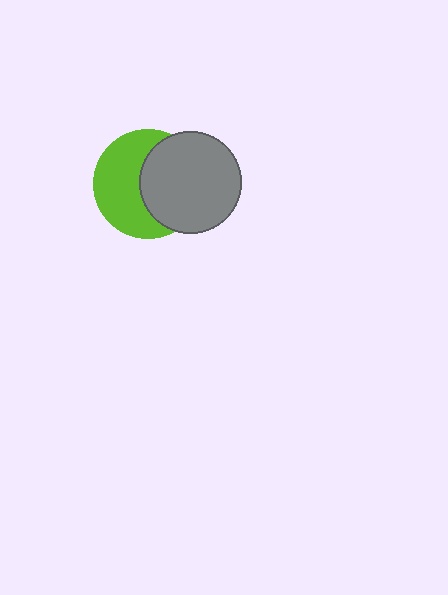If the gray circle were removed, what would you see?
You would see the complete lime circle.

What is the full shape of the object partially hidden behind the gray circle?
The partially hidden object is a lime circle.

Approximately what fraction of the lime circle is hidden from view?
Roughly 47% of the lime circle is hidden behind the gray circle.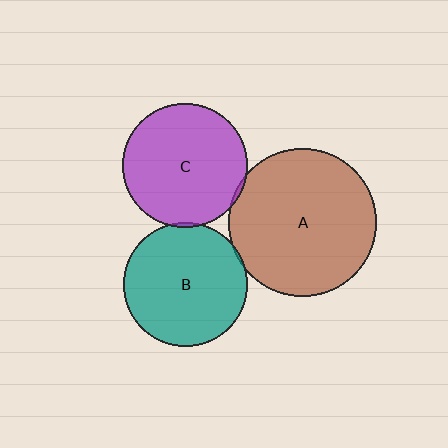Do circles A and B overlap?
Yes.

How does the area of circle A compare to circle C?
Approximately 1.4 times.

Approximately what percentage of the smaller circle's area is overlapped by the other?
Approximately 5%.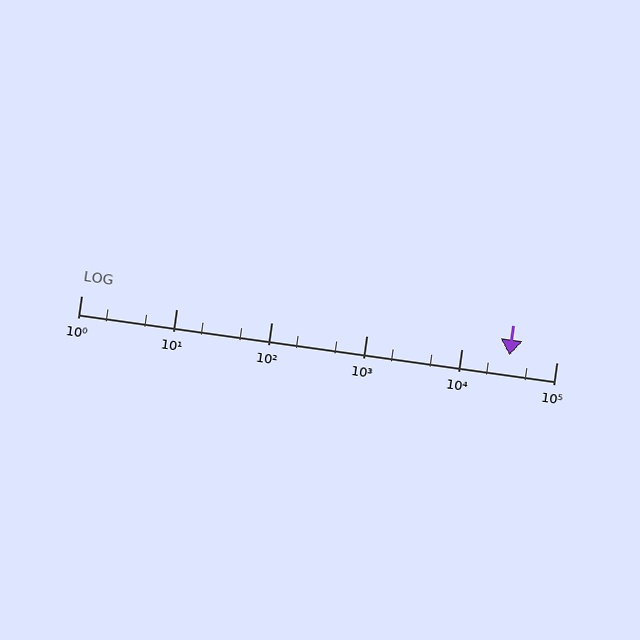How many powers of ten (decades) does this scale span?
The scale spans 5 decades, from 1 to 100000.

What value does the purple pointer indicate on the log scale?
The pointer indicates approximately 32000.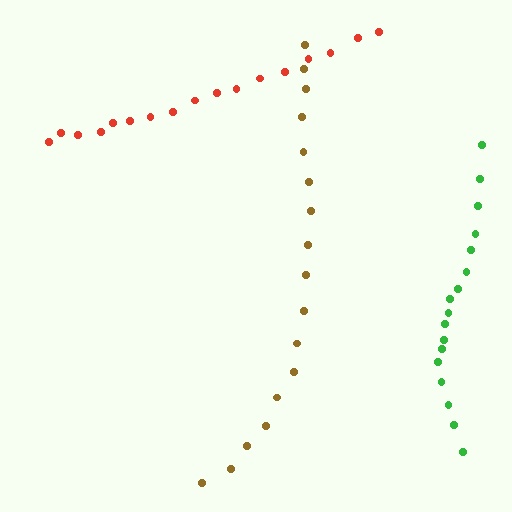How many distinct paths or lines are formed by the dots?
There are 3 distinct paths.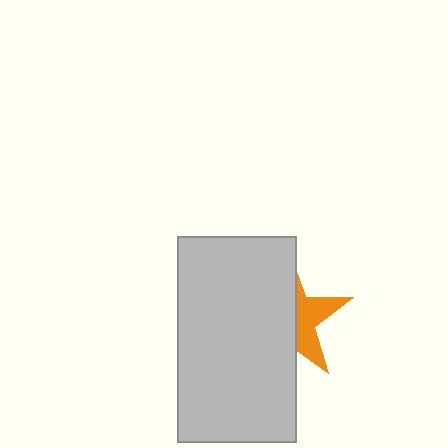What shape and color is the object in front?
The object in front is a light gray rectangle.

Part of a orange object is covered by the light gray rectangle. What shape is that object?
It is a star.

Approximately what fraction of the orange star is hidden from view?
Roughly 63% of the orange star is hidden behind the light gray rectangle.